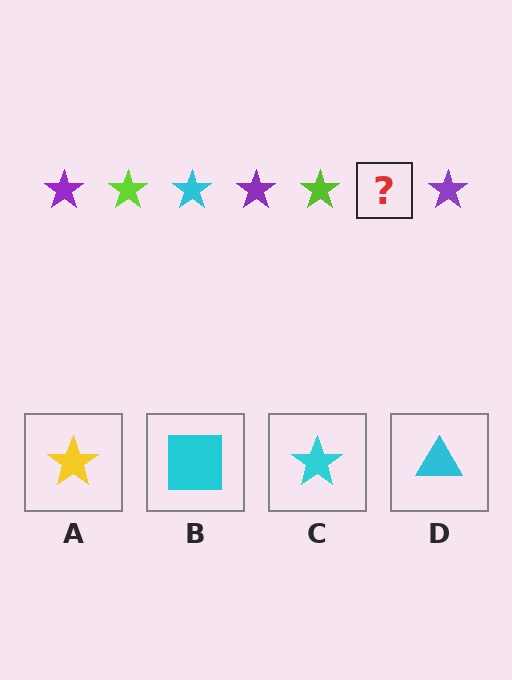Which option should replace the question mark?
Option C.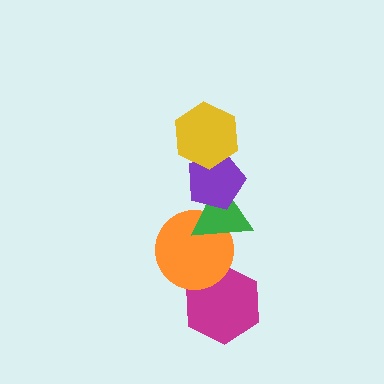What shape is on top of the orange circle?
The green triangle is on top of the orange circle.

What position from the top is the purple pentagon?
The purple pentagon is 2nd from the top.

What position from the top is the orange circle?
The orange circle is 4th from the top.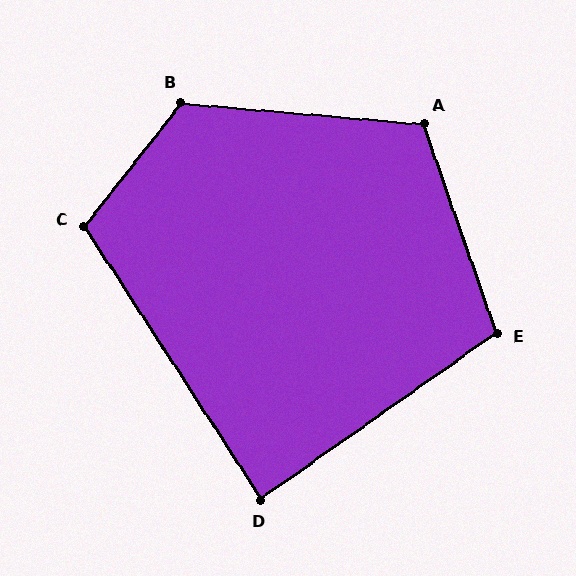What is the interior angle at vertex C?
Approximately 109 degrees (obtuse).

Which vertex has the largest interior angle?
B, at approximately 123 degrees.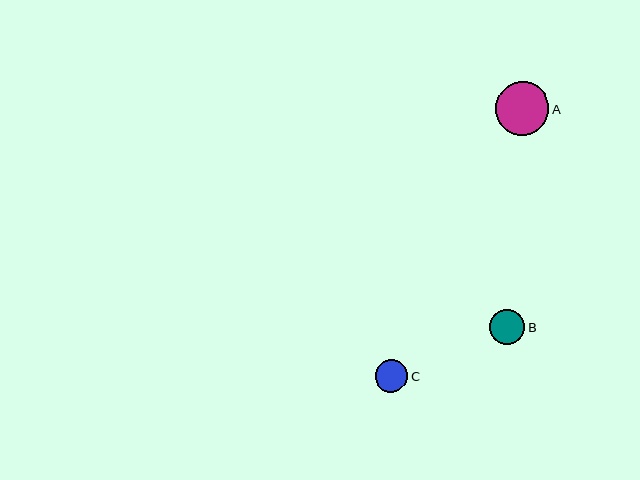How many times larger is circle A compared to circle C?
Circle A is approximately 1.6 times the size of circle C.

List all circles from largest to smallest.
From largest to smallest: A, B, C.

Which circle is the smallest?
Circle C is the smallest with a size of approximately 32 pixels.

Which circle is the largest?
Circle A is the largest with a size of approximately 53 pixels.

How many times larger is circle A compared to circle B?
Circle A is approximately 1.5 times the size of circle B.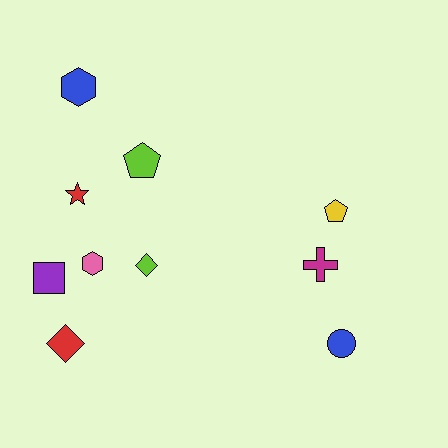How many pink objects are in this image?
There is 1 pink object.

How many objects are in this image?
There are 10 objects.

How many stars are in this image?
There is 1 star.